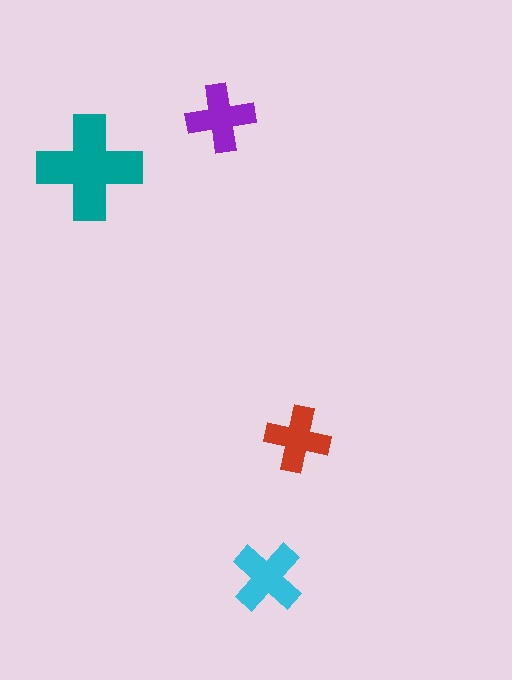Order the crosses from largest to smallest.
the teal one, the cyan one, the purple one, the red one.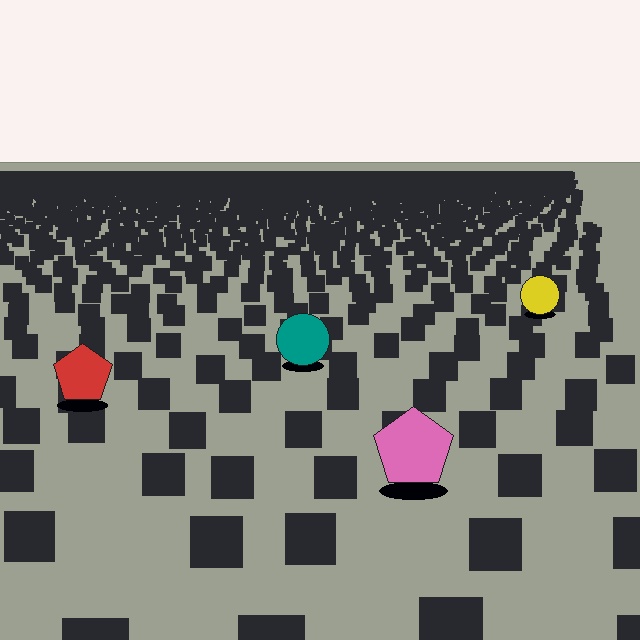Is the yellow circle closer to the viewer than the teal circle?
No. The teal circle is closer — you can tell from the texture gradient: the ground texture is coarser near it.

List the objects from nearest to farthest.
From nearest to farthest: the pink pentagon, the red pentagon, the teal circle, the yellow circle.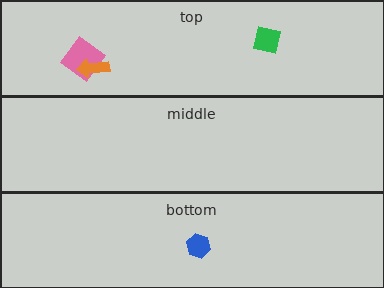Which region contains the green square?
The top region.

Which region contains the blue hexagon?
The bottom region.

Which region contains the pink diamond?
The top region.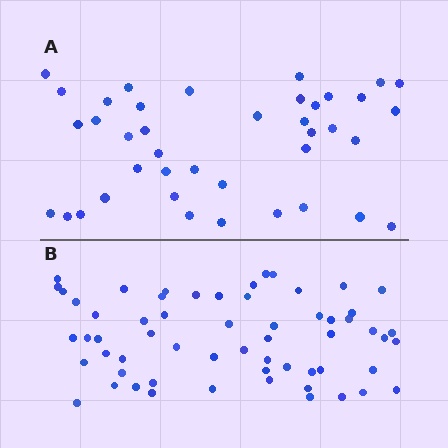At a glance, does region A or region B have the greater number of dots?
Region B (the bottom region) has more dots.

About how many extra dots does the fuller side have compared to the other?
Region B has approximately 20 more dots than region A.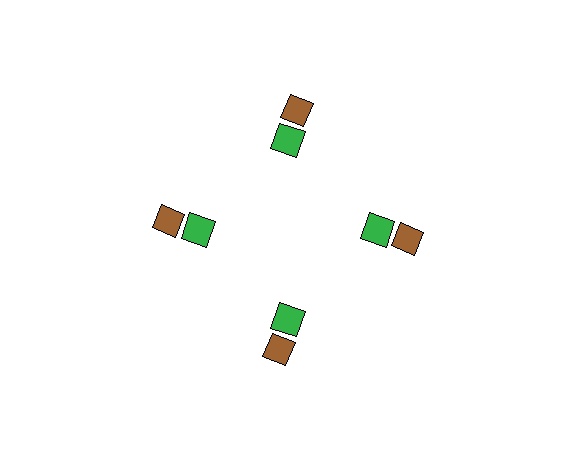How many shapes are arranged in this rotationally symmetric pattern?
There are 8 shapes, arranged in 4 groups of 2.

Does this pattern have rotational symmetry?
Yes, this pattern has 4-fold rotational symmetry. It looks the same after rotating 90 degrees around the center.